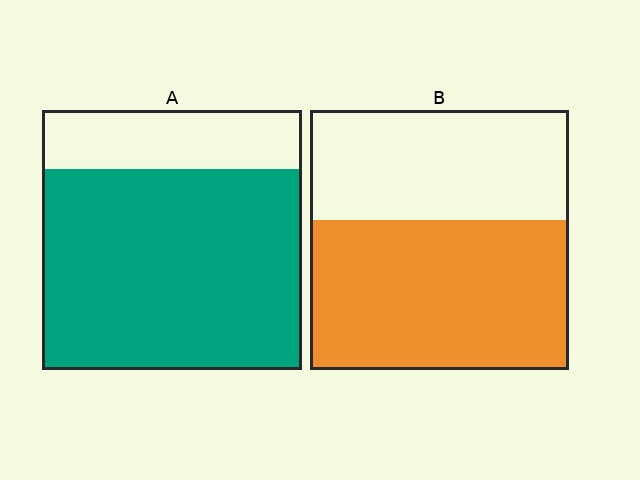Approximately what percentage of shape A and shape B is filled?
A is approximately 75% and B is approximately 60%.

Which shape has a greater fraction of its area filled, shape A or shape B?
Shape A.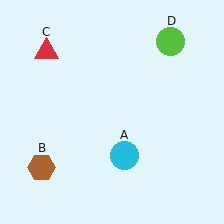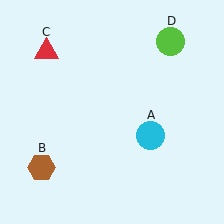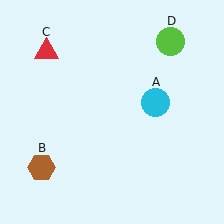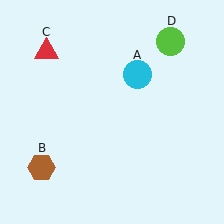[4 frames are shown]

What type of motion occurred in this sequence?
The cyan circle (object A) rotated counterclockwise around the center of the scene.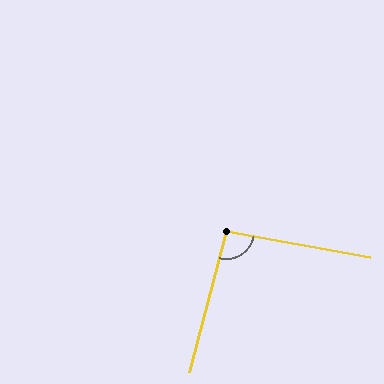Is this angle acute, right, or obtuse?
It is approximately a right angle.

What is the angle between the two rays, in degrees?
Approximately 94 degrees.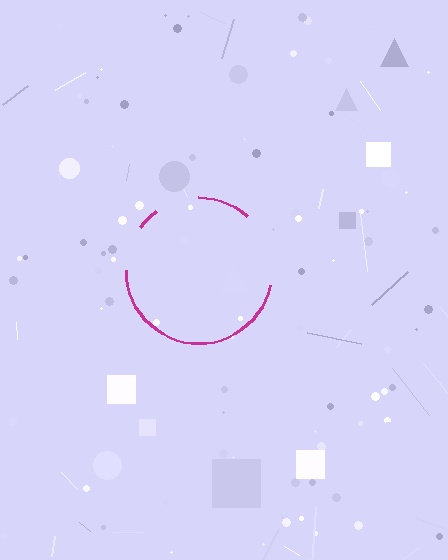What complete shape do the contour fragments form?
The contour fragments form a circle.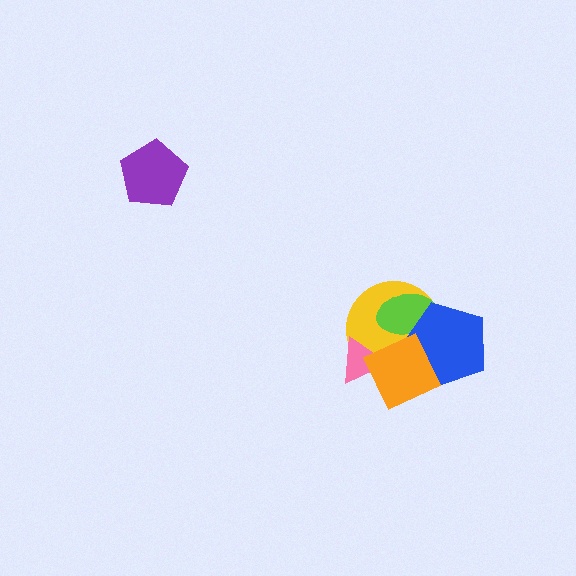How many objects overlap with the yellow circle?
4 objects overlap with the yellow circle.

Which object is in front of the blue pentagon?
The orange diamond is in front of the blue pentagon.